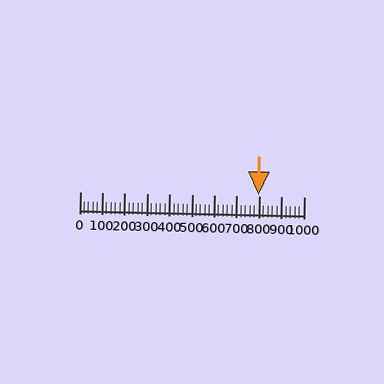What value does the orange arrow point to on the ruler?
The orange arrow points to approximately 799.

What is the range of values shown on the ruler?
The ruler shows values from 0 to 1000.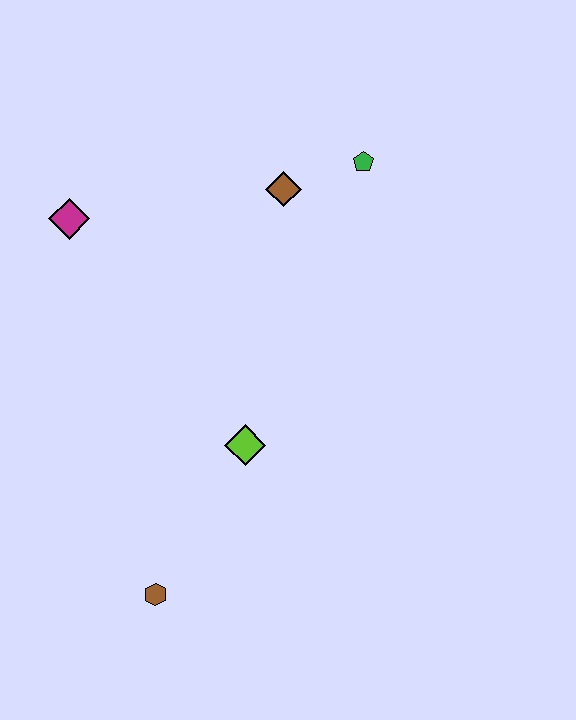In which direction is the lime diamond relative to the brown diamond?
The lime diamond is below the brown diamond.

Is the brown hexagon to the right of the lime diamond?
No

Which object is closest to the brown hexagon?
The lime diamond is closest to the brown hexagon.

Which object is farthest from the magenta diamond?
The brown hexagon is farthest from the magenta diamond.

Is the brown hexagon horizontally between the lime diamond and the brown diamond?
No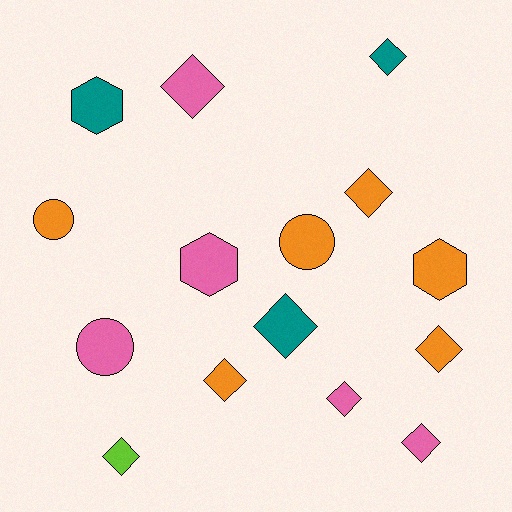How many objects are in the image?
There are 15 objects.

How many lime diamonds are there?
There is 1 lime diamond.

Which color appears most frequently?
Orange, with 6 objects.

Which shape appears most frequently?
Diamond, with 9 objects.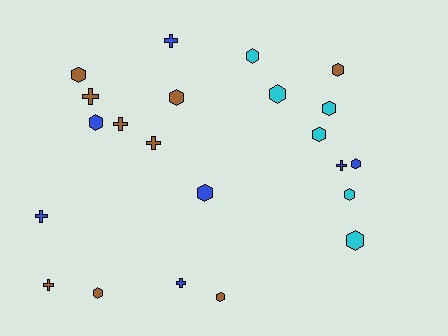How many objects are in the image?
There are 22 objects.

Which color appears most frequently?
Brown, with 9 objects.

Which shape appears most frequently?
Hexagon, with 14 objects.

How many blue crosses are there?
There are 4 blue crosses.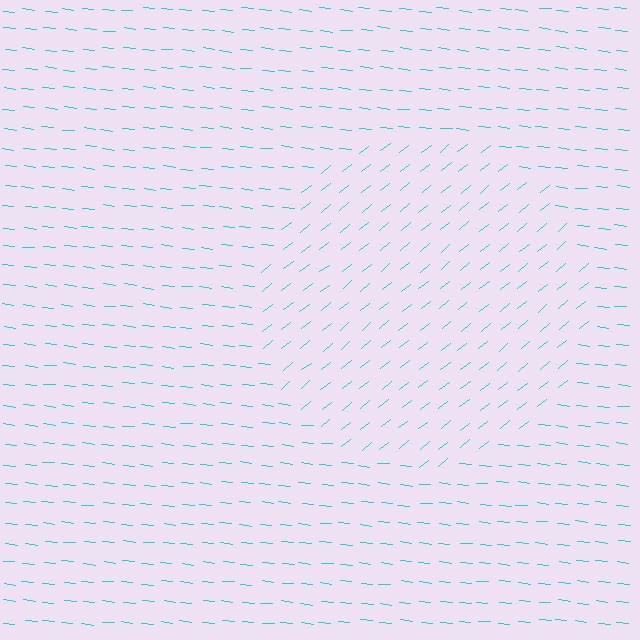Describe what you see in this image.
The image is filled with small cyan line segments. A circle region in the image has lines oriented differently from the surrounding lines, creating a visible texture boundary.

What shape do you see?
I see a circle.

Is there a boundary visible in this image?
Yes, there is a texture boundary formed by a change in line orientation.